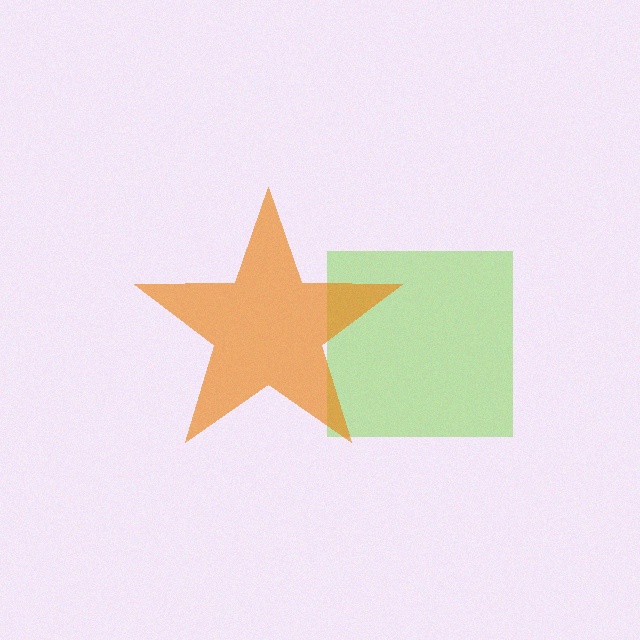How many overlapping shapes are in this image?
There are 2 overlapping shapes in the image.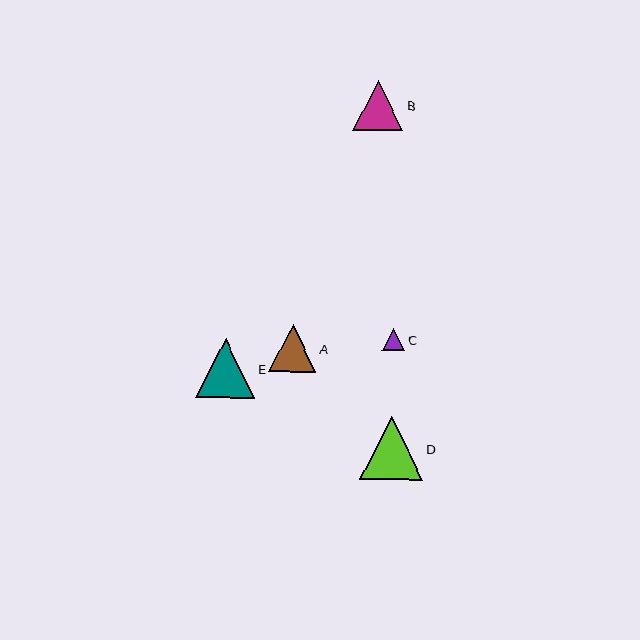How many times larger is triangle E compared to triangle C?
Triangle E is approximately 2.7 times the size of triangle C.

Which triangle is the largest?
Triangle D is the largest with a size of approximately 63 pixels.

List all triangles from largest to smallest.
From largest to smallest: D, E, B, A, C.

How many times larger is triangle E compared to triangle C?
Triangle E is approximately 2.7 times the size of triangle C.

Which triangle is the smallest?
Triangle C is the smallest with a size of approximately 22 pixels.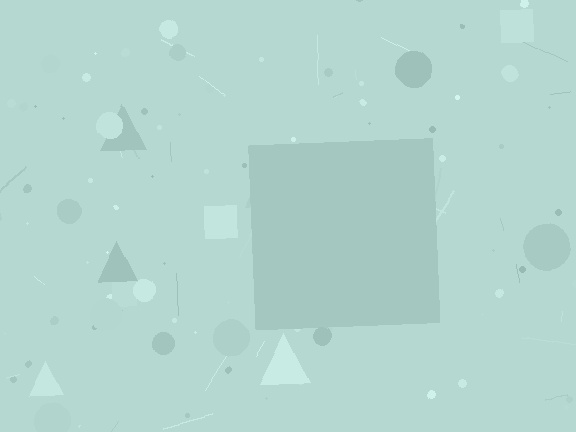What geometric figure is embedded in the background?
A square is embedded in the background.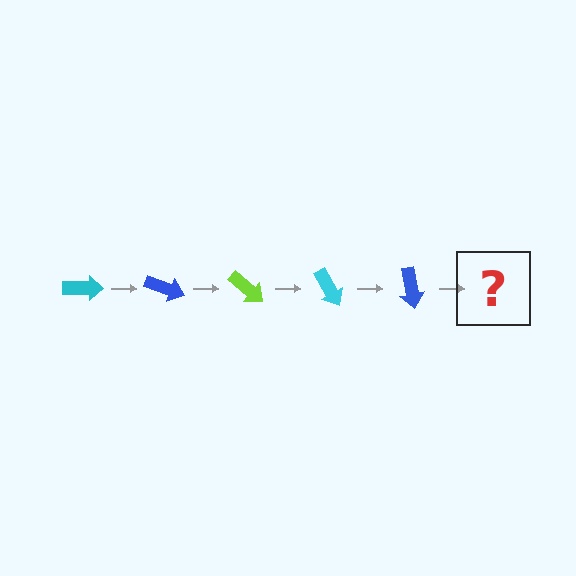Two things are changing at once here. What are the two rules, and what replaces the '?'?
The two rules are that it rotates 20 degrees each step and the color cycles through cyan, blue, and lime. The '?' should be a lime arrow, rotated 100 degrees from the start.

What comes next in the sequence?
The next element should be a lime arrow, rotated 100 degrees from the start.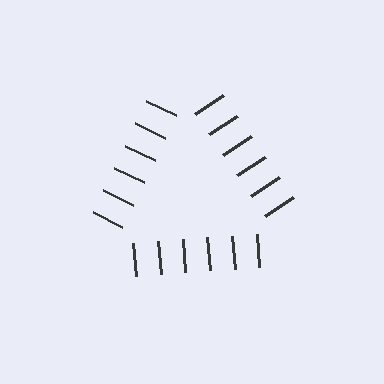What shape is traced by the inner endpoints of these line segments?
An illusory triangle — the line segments terminate on its edges but no continuous stroke is drawn.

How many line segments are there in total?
18 — 6 along each of the 3 edges.